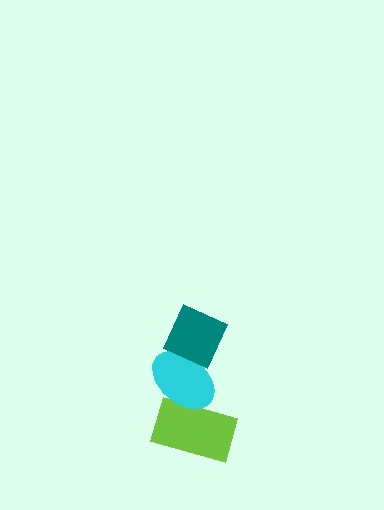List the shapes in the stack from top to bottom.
From top to bottom: the teal diamond, the cyan ellipse, the lime rectangle.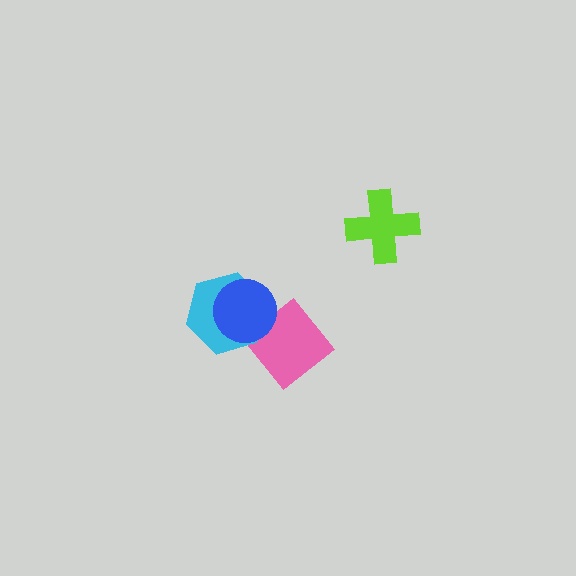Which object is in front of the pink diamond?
The blue circle is in front of the pink diamond.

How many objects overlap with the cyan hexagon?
1 object overlaps with the cyan hexagon.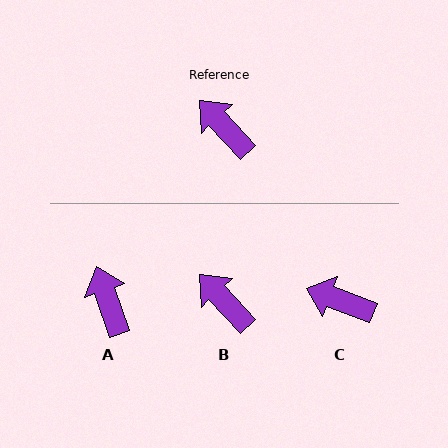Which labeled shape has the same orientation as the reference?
B.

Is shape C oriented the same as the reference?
No, it is off by about 27 degrees.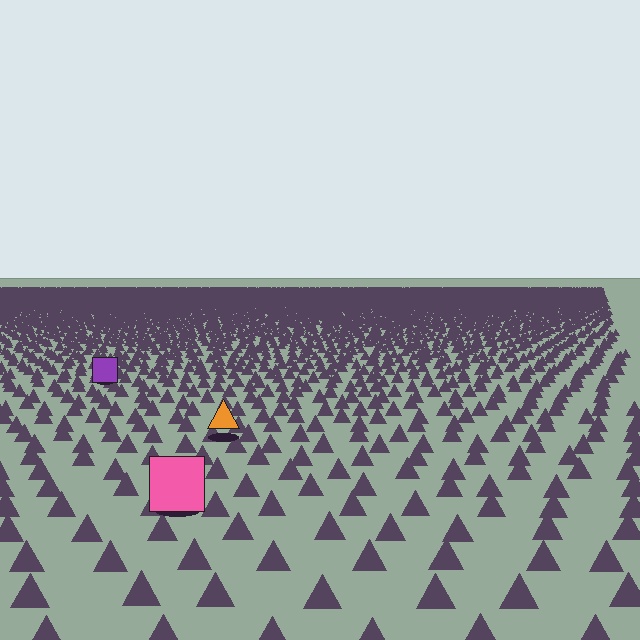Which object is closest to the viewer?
The pink square is closest. The texture marks near it are larger and more spread out.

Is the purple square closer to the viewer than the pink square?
No. The pink square is closer — you can tell from the texture gradient: the ground texture is coarser near it.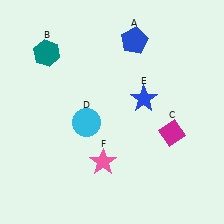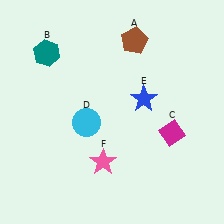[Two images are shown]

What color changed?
The pentagon (A) changed from blue in Image 1 to brown in Image 2.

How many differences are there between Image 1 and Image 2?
There is 1 difference between the two images.